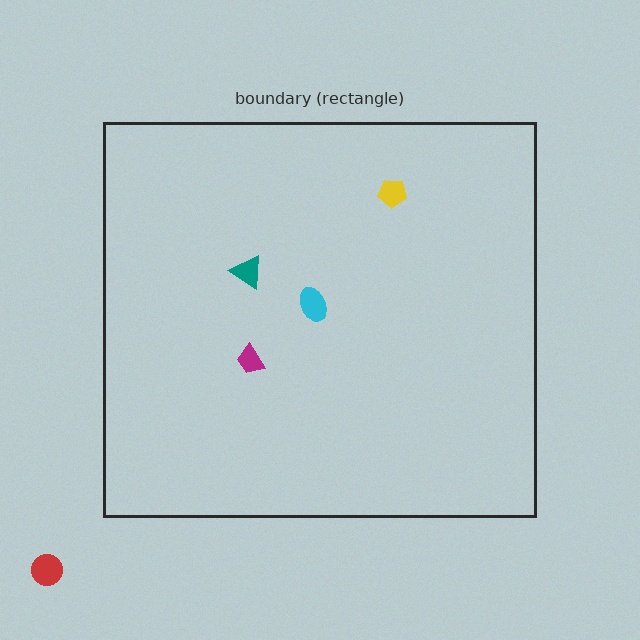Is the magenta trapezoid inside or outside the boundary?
Inside.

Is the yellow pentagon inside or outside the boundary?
Inside.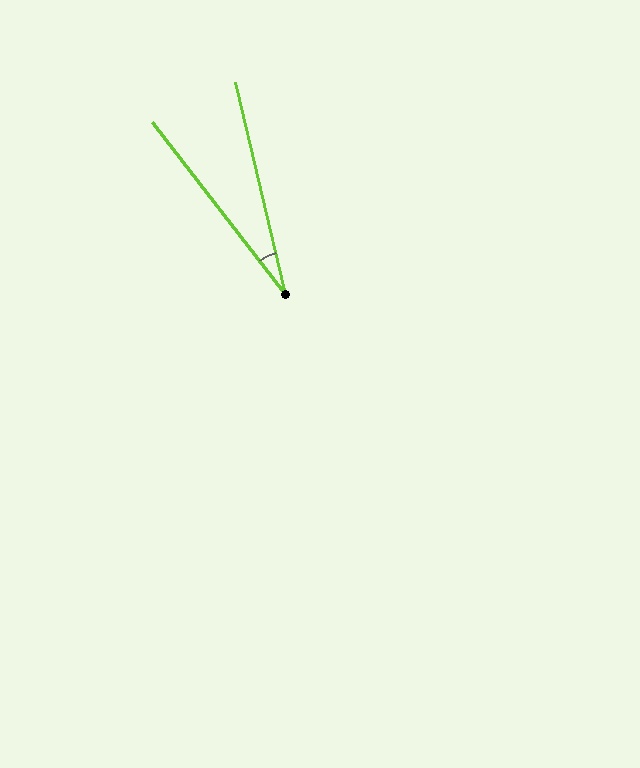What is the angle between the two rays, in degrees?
Approximately 24 degrees.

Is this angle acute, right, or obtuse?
It is acute.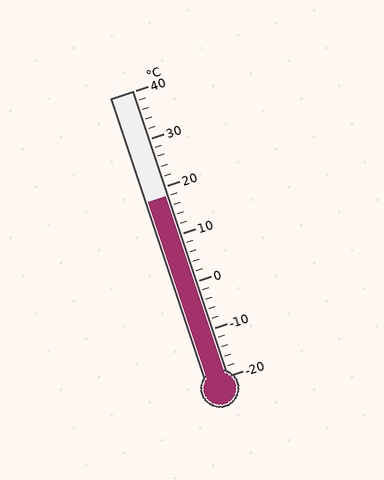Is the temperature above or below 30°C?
The temperature is below 30°C.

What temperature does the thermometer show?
The thermometer shows approximately 18°C.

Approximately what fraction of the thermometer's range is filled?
The thermometer is filled to approximately 65% of its range.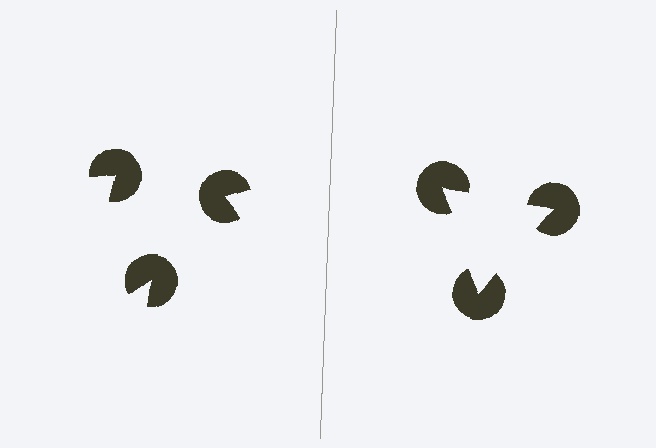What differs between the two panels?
The pac-man discs are positioned identically on both sides; only the wedge orientations differ. On the right they align to a triangle; on the left they are misaligned.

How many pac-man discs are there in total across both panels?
6 — 3 on each side.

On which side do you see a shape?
An illusory triangle appears on the right side. On the left side the wedge cuts are rotated, so no coherent shape forms.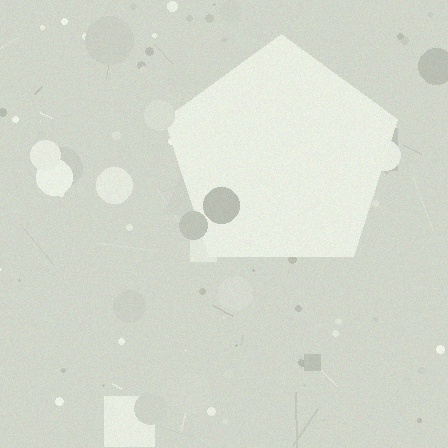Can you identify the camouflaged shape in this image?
The camouflaged shape is a pentagon.